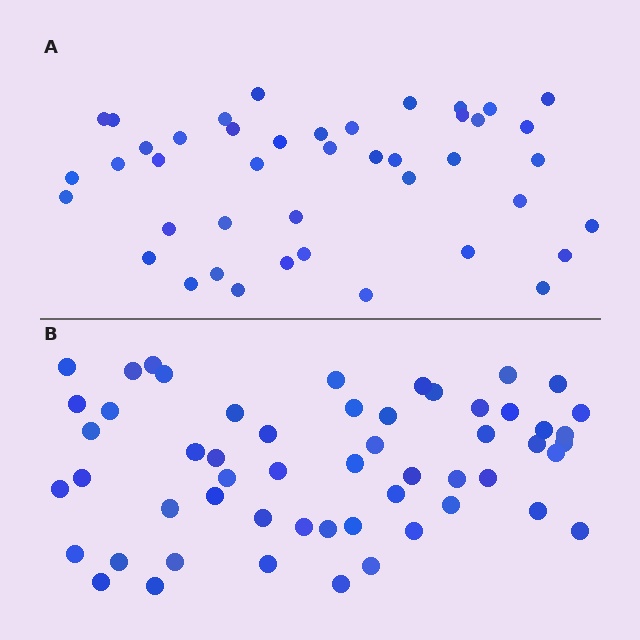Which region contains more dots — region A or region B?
Region B (the bottom region) has more dots.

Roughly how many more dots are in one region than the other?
Region B has roughly 12 or so more dots than region A.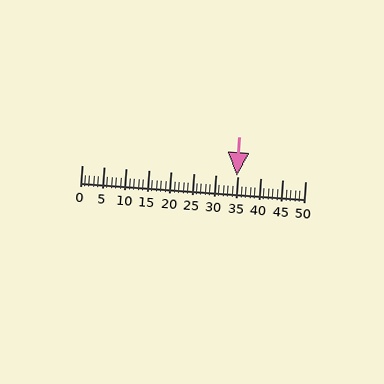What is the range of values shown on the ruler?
The ruler shows values from 0 to 50.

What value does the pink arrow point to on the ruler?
The pink arrow points to approximately 35.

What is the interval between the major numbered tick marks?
The major tick marks are spaced 5 units apart.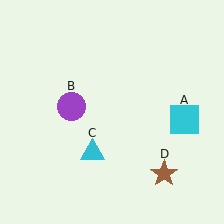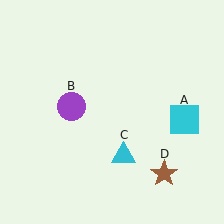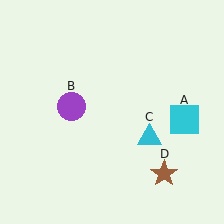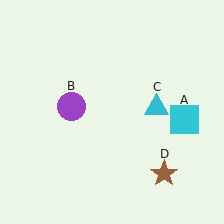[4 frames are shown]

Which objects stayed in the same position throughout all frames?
Cyan square (object A) and purple circle (object B) and brown star (object D) remained stationary.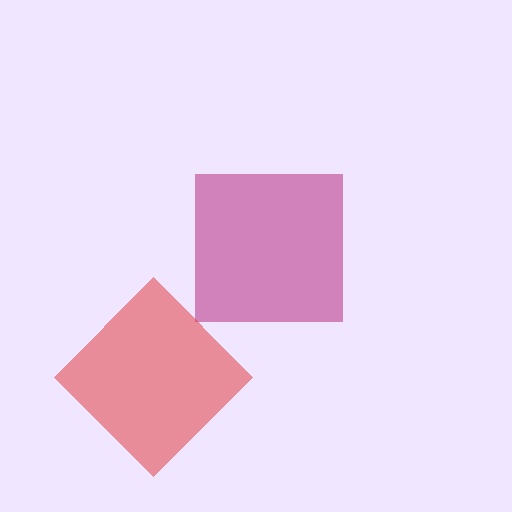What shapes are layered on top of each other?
The layered shapes are: a magenta square, a red diamond.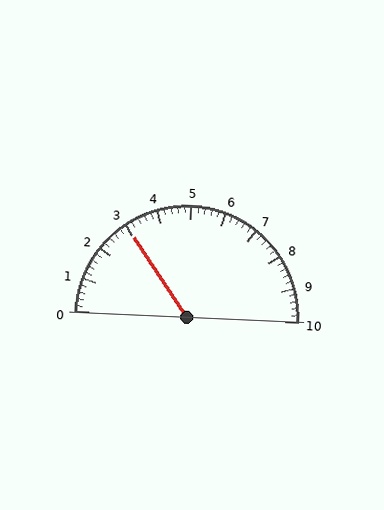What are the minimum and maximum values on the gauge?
The gauge ranges from 0 to 10.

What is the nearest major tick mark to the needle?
The nearest major tick mark is 3.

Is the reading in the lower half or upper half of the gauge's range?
The reading is in the lower half of the range (0 to 10).